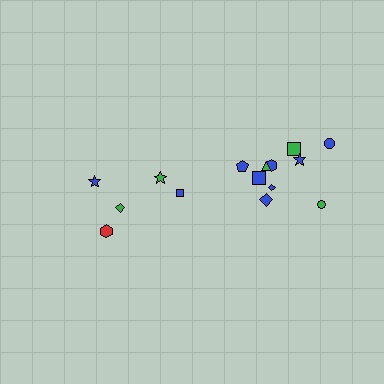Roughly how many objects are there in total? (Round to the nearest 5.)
Roughly 15 objects in total.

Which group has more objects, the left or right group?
The right group.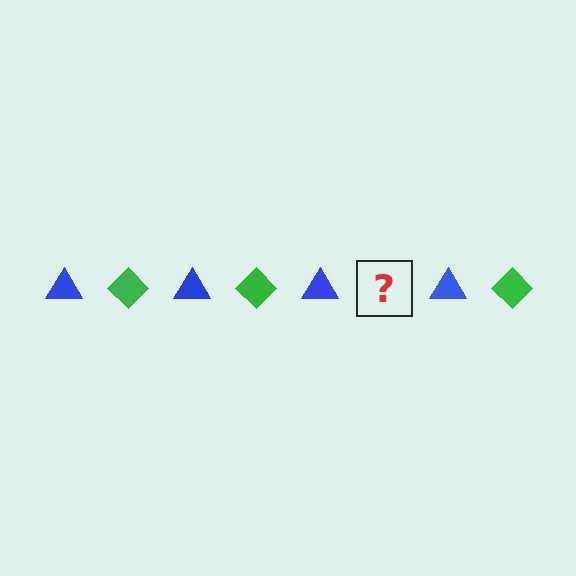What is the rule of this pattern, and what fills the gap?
The rule is that the pattern alternates between blue triangle and green diamond. The gap should be filled with a green diamond.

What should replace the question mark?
The question mark should be replaced with a green diamond.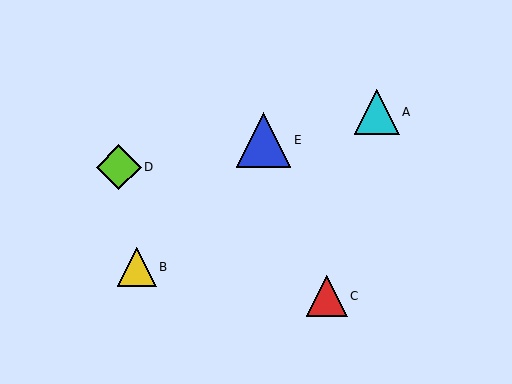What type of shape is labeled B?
Shape B is a yellow triangle.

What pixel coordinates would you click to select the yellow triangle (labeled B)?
Click at (137, 267) to select the yellow triangle B.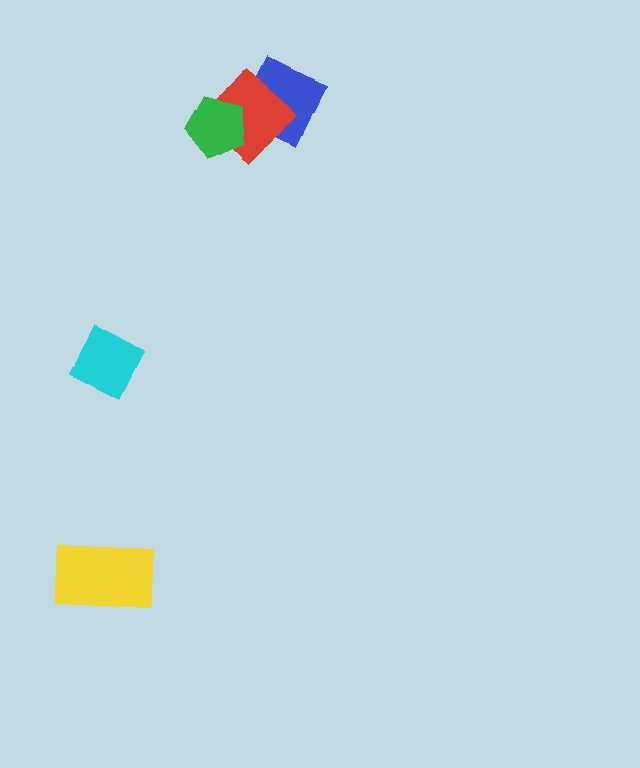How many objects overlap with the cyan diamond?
0 objects overlap with the cyan diamond.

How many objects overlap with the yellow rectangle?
0 objects overlap with the yellow rectangle.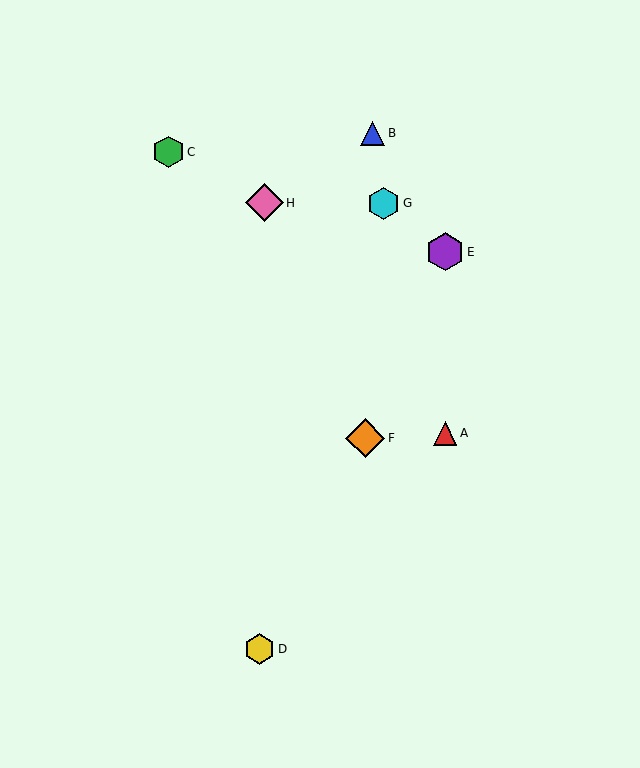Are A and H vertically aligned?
No, A is at x≈445 and H is at x≈264.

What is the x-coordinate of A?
Object A is at x≈445.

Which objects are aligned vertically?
Objects A, E are aligned vertically.